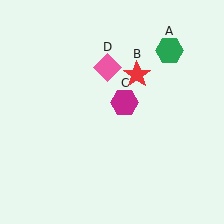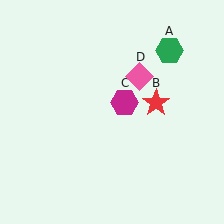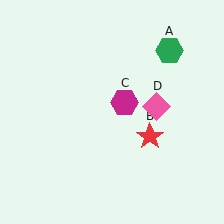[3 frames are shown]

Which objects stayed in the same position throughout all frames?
Green hexagon (object A) and magenta hexagon (object C) remained stationary.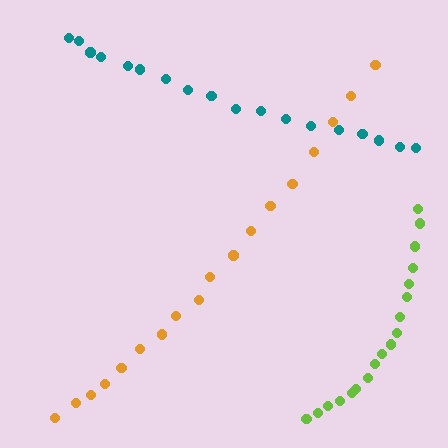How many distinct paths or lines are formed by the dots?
There are 3 distinct paths.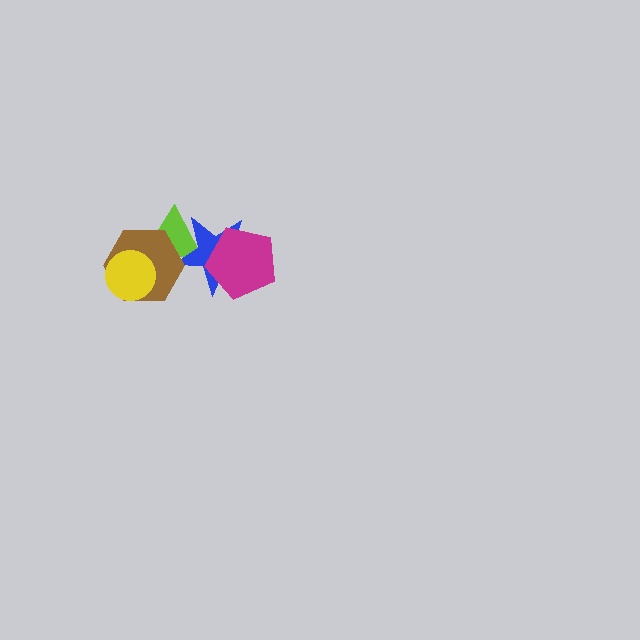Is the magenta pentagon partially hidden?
No, no other shape covers it.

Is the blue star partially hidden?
Yes, it is partially covered by another shape.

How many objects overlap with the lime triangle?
2 objects overlap with the lime triangle.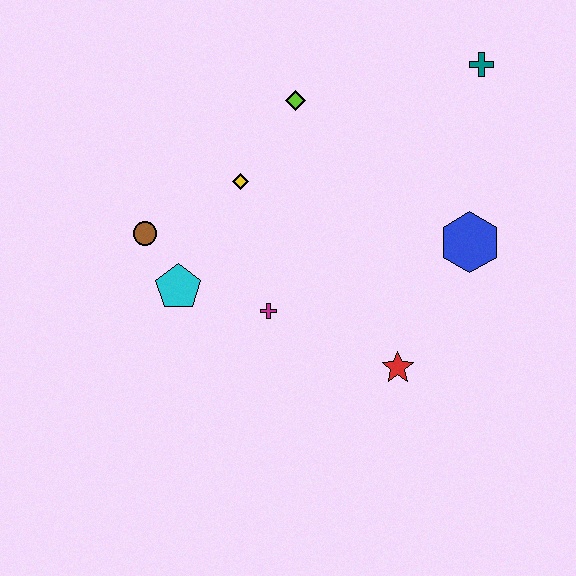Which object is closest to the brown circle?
The cyan pentagon is closest to the brown circle.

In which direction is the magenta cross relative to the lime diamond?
The magenta cross is below the lime diamond.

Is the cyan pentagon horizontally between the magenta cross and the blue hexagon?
No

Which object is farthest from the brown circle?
The teal cross is farthest from the brown circle.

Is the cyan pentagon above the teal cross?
No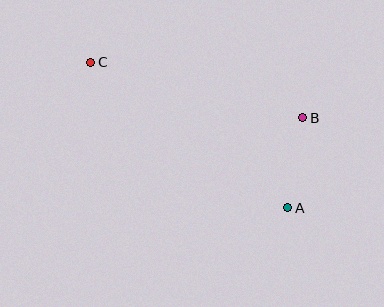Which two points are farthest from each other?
Points A and C are farthest from each other.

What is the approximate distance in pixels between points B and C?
The distance between B and C is approximately 219 pixels.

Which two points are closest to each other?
Points A and B are closest to each other.